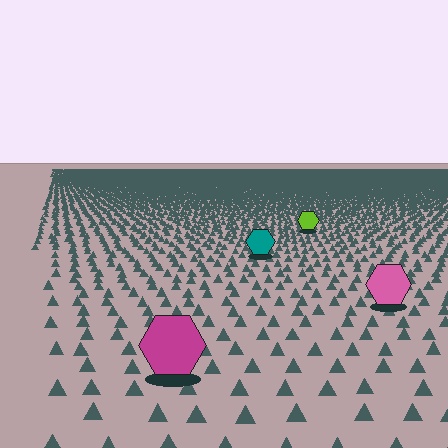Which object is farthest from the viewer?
The lime hexagon is farthest from the viewer. It appears smaller and the ground texture around it is denser.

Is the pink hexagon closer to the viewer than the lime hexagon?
Yes. The pink hexagon is closer — you can tell from the texture gradient: the ground texture is coarser near it.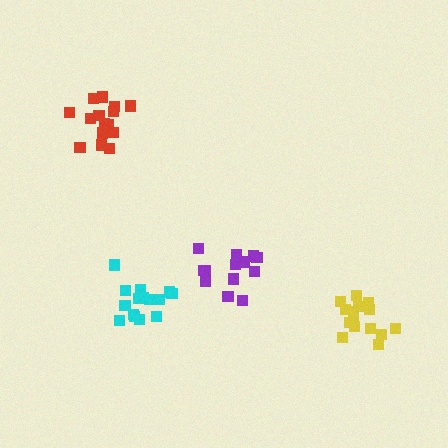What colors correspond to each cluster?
The clusters are colored: purple, yellow, cyan, red.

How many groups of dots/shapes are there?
There are 4 groups.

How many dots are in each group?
Group 1: 13 dots, Group 2: 15 dots, Group 3: 15 dots, Group 4: 15 dots (58 total).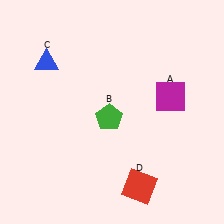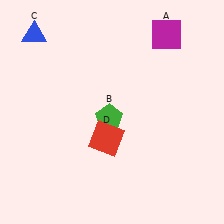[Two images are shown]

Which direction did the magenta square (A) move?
The magenta square (A) moved up.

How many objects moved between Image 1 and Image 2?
3 objects moved between the two images.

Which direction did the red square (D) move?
The red square (D) moved up.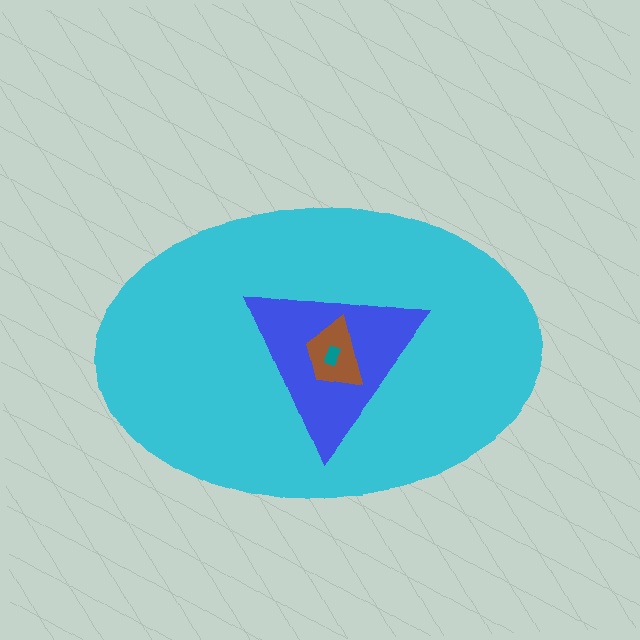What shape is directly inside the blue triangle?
The brown trapezoid.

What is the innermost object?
The teal rectangle.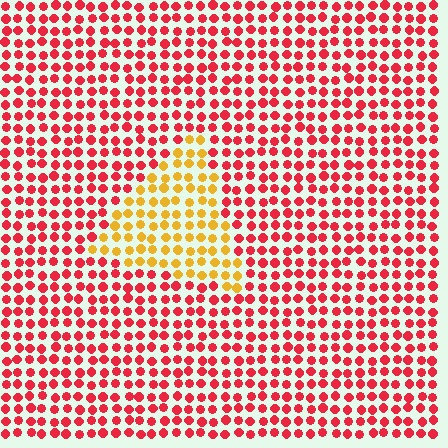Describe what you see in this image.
The image is filled with small red elements in a uniform arrangement. A triangle-shaped region is visible where the elements are tinted to a slightly different hue, forming a subtle color boundary.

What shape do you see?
I see a triangle.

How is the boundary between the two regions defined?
The boundary is defined purely by a slight shift in hue (about 51 degrees). Spacing, size, and orientation are identical on both sides.